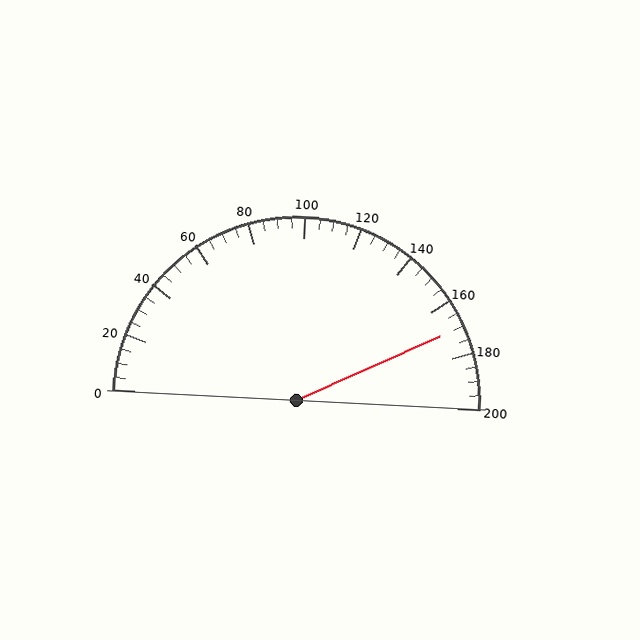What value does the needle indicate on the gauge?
The needle indicates approximately 170.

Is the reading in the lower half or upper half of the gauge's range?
The reading is in the upper half of the range (0 to 200).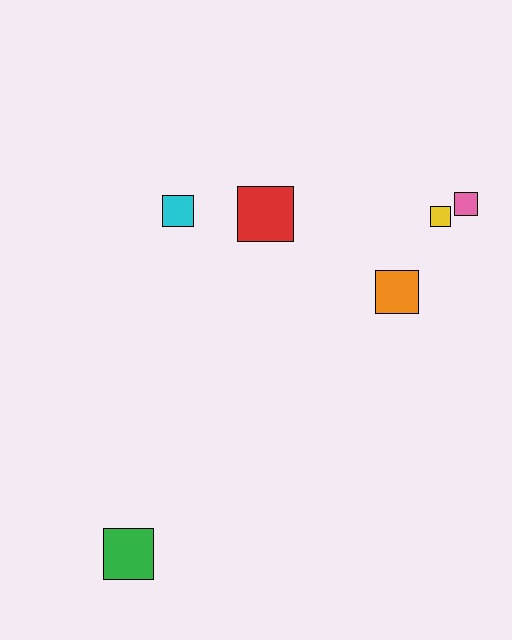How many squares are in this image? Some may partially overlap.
There are 6 squares.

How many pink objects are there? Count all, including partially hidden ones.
There is 1 pink object.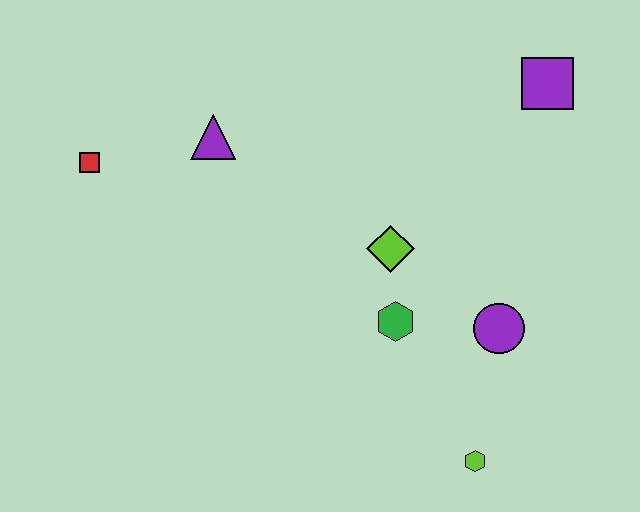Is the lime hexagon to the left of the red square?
No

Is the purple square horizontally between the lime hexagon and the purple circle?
No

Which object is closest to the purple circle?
The green hexagon is closest to the purple circle.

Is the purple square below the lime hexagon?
No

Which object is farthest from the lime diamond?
The red square is farthest from the lime diamond.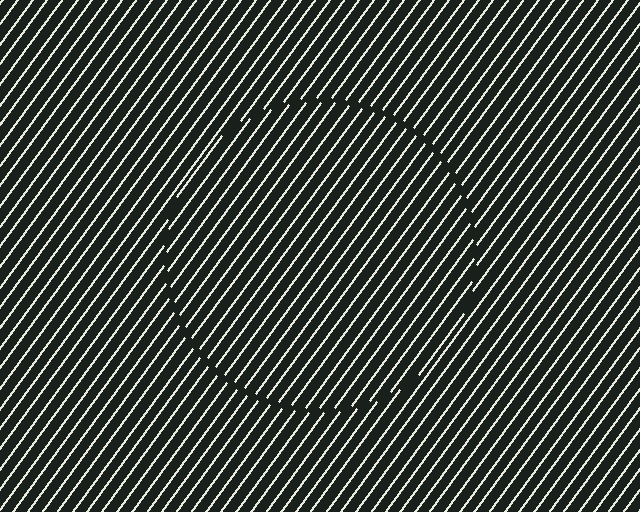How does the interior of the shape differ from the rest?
The interior of the shape contains the same grating, shifted by half a period — the contour is defined by the phase discontinuity where line-ends from the inner and outer gratings abut.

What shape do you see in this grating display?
An illusory circle. The interior of the shape contains the same grating, shifted by half a period — the contour is defined by the phase discontinuity where line-ends from the inner and outer gratings abut.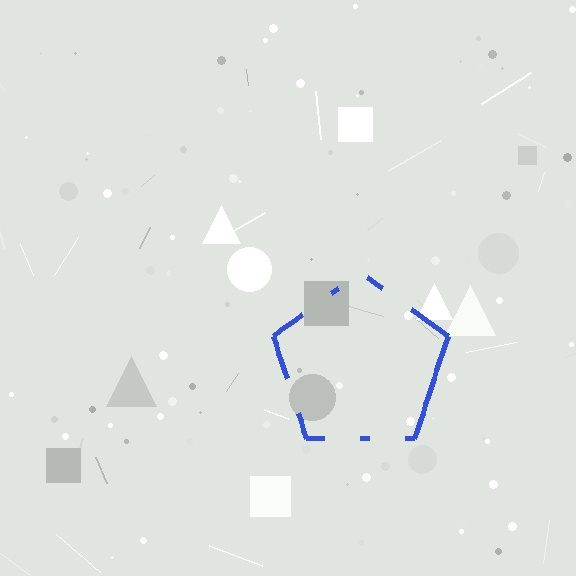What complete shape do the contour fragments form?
The contour fragments form a pentagon.